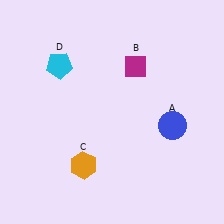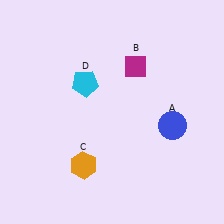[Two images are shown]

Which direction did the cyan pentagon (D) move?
The cyan pentagon (D) moved right.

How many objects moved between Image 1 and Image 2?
1 object moved between the two images.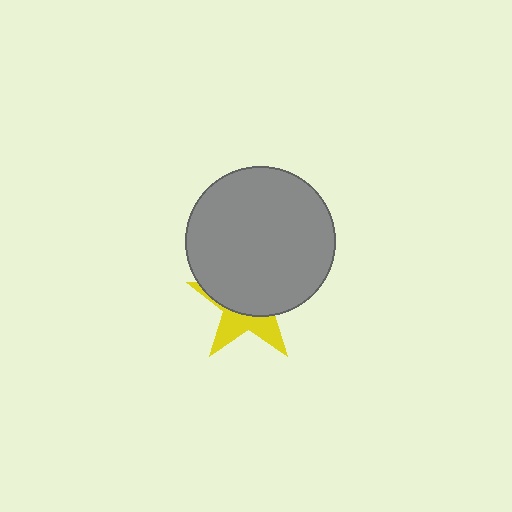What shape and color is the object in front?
The object in front is a gray circle.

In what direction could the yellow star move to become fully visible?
The yellow star could move down. That would shift it out from behind the gray circle entirely.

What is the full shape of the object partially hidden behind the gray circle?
The partially hidden object is a yellow star.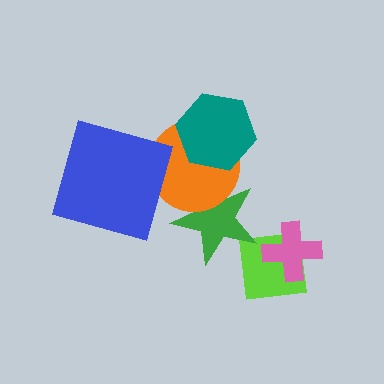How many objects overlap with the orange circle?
3 objects overlap with the orange circle.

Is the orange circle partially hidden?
Yes, it is partially covered by another shape.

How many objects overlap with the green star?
2 objects overlap with the green star.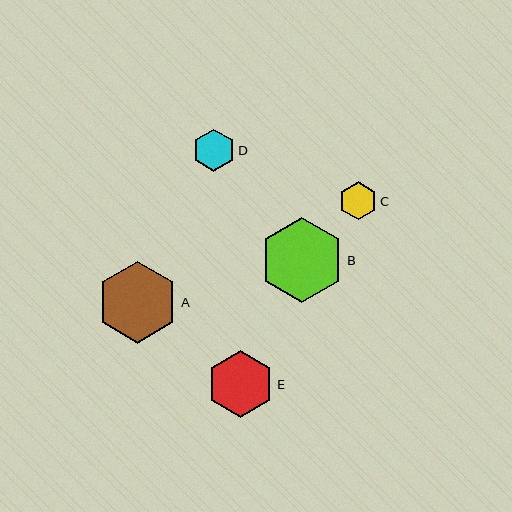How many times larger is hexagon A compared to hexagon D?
Hexagon A is approximately 1.9 times the size of hexagon D.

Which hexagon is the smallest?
Hexagon C is the smallest with a size of approximately 38 pixels.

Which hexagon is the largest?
Hexagon B is the largest with a size of approximately 85 pixels.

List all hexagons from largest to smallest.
From largest to smallest: B, A, E, D, C.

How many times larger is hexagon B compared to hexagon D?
Hexagon B is approximately 2.0 times the size of hexagon D.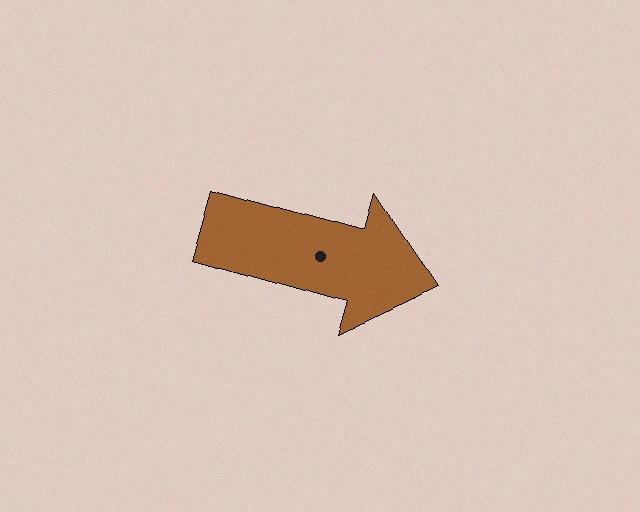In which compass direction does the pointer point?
East.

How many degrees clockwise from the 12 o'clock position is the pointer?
Approximately 106 degrees.